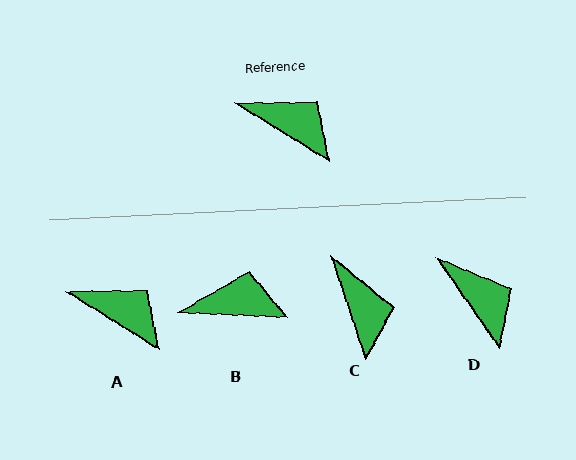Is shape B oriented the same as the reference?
No, it is off by about 29 degrees.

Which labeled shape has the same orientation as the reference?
A.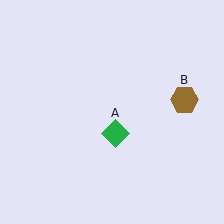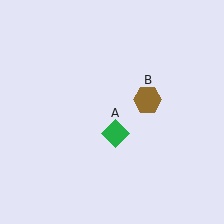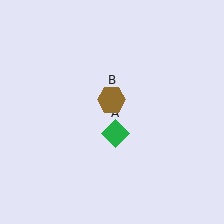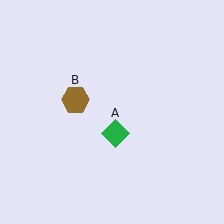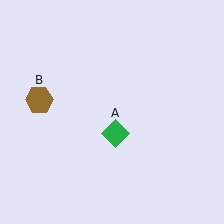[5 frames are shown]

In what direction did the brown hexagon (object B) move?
The brown hexagon (object B) moved left.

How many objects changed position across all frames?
1 object changed position: brown hexagon (object B).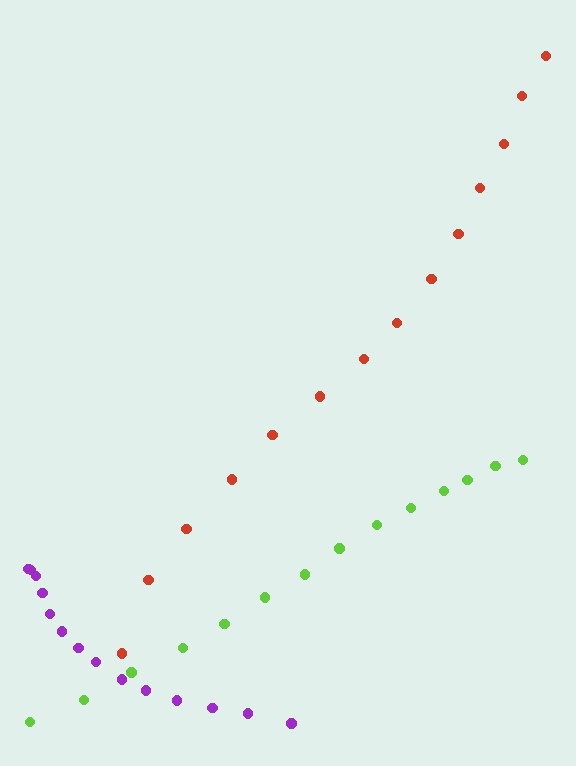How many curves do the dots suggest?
There are 3 distinct paths.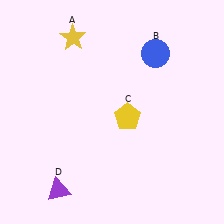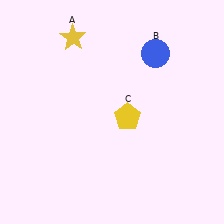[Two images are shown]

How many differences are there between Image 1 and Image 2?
There is 1 difference between the two images.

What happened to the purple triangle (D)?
The purple triangle (D) was removed in Image 2. It was in the bottom-left area of Image 1.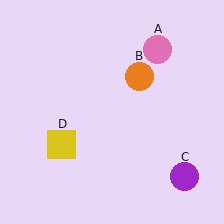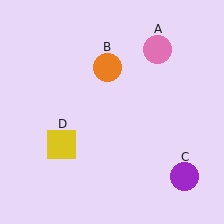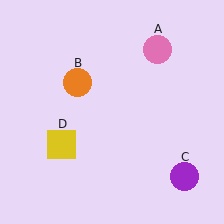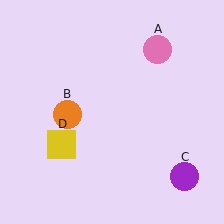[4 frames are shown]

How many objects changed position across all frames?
1 object changed position: orange circle (object B).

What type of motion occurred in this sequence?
The orange circle (object B) rotated counterclockwise around the center of the scene.